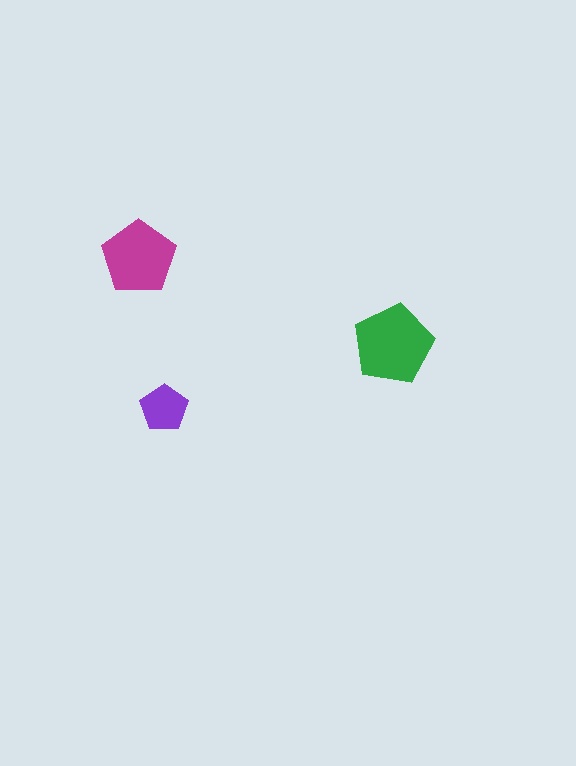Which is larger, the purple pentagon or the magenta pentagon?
The magenta one.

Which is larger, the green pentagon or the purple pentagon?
The green one.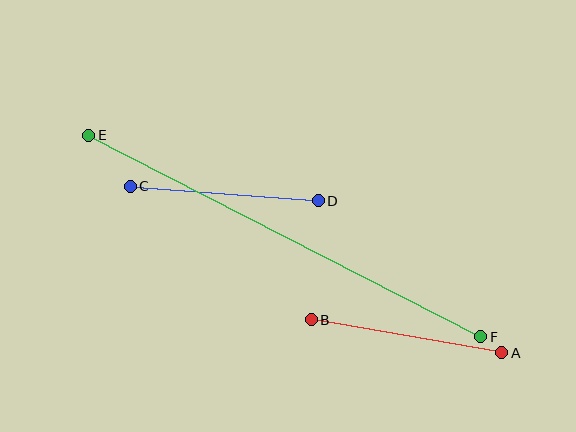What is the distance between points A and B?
The distance is approximately 193 pixels.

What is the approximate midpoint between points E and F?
The midpoint is at approximately (285, 236) pixels.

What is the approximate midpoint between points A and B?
The midpoint is at approximately (407, 336) pixels.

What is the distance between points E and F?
The distance is approximately 441 pixels.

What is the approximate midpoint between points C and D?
The midpoint is at approximately (224, 194) pixels.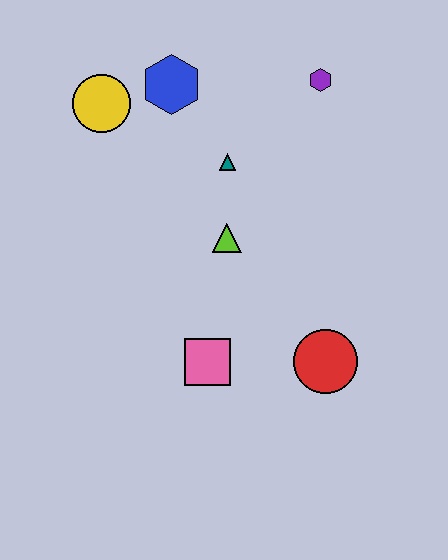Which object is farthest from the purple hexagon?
The pink square is farthest from the purple hexagon.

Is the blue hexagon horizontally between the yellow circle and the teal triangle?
Yes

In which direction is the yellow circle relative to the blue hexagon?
The yellow circle is to the left of the blue hexagon.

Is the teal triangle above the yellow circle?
No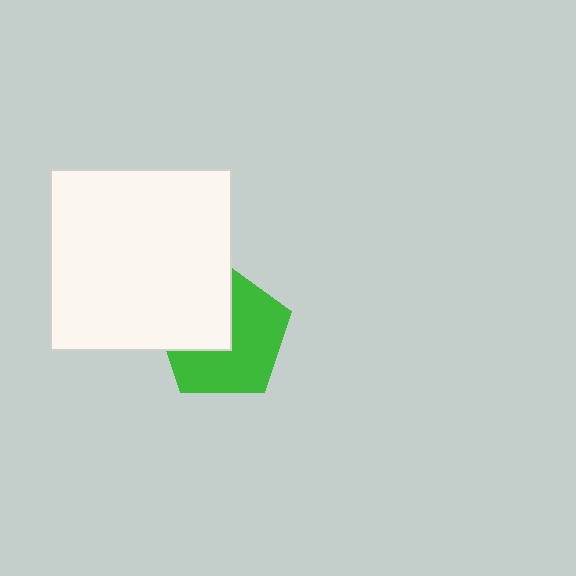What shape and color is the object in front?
The object in front is a white square.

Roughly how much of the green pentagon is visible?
About half of it is visible (roughly 60%).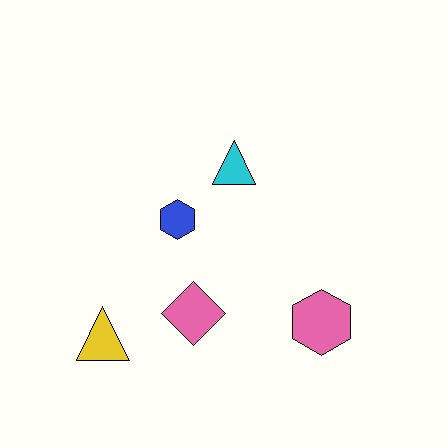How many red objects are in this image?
There are no red objects.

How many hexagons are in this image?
There are 2 hexagons.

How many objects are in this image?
There are 5 objects.